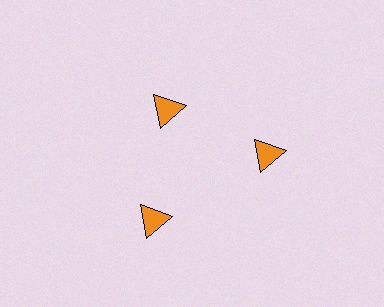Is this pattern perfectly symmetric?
No. The 3 orange triangles are arranged in a ring, but one element near the 11 o'clock position is pulled inward toward the center, breaking the 3-fold rotational symmetry.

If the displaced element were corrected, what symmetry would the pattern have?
It would have 3-fold rotational symmetry — the pattern would map onto itself every 120 degrees.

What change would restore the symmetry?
The symmetry would be restored by moving it outward, back onto the ring so that all 3 triangles sit at equal angles and equal distance from the center.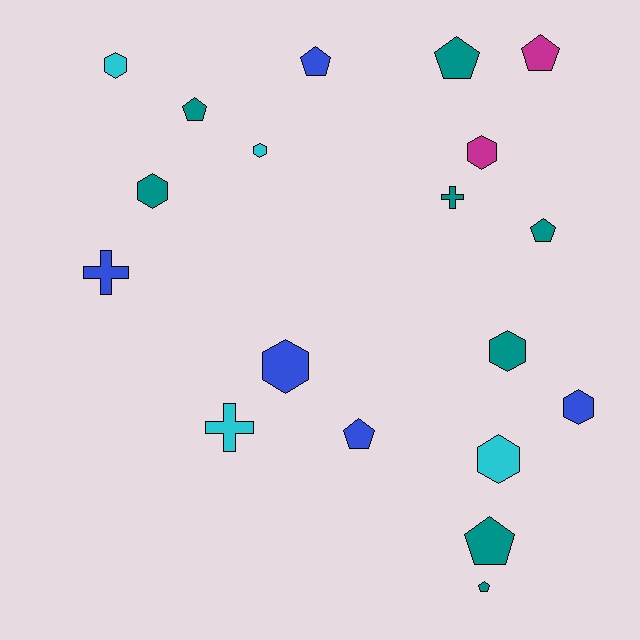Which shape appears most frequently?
Hexagon, with 8 objects.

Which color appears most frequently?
Teal, with 8 objects.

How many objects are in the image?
There are 19 objects.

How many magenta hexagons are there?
There is 1 magenta hexagon.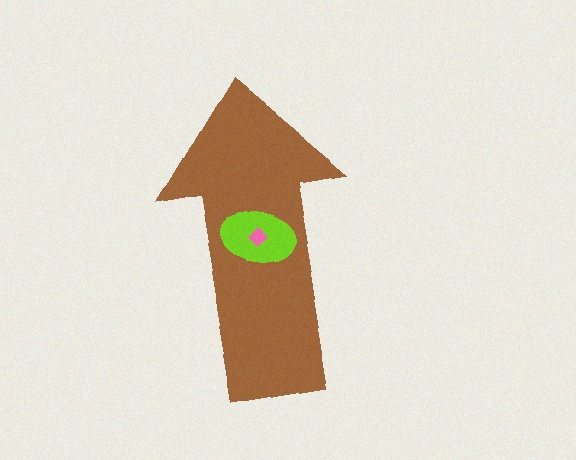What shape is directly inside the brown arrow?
The lime ellipse.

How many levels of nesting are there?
3.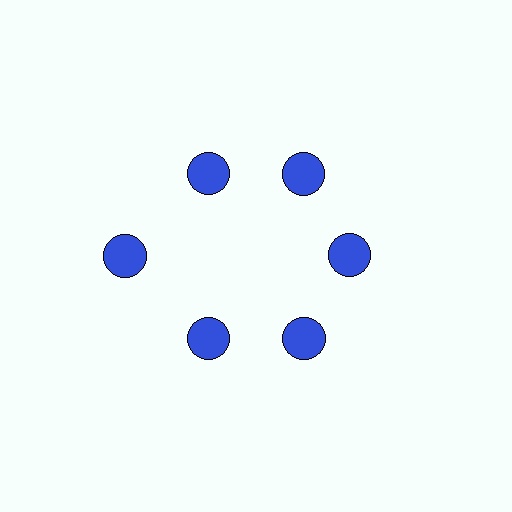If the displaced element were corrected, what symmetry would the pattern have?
It would have 6-fold rotational symmetry — the pattern would map onto itself every 60 degrees.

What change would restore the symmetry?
The symmetry would be restored by moving it inward, back onto the ring so that all 6 circles sit at equal angles and equal distance from the center.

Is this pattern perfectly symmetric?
No. The 6 blue circles are arranged in a ring, but one element near the 9 o'clock position is pushed outward from the center, breaking the 6-fold rotational symmetry.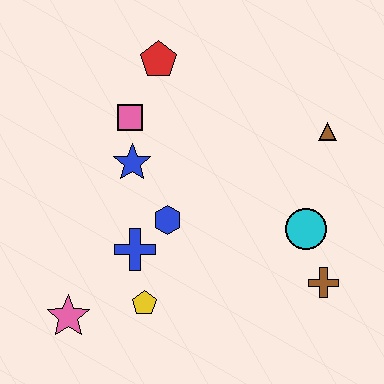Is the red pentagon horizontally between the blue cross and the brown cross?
Yes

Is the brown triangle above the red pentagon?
No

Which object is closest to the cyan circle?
The brown cross is closest to the cyan circle.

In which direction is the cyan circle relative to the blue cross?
The cyan circle is to the right of the blue cross.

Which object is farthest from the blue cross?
The brown triangle is farthest from the blue cross.